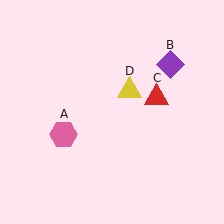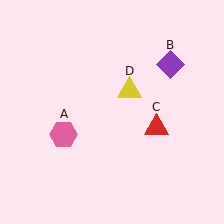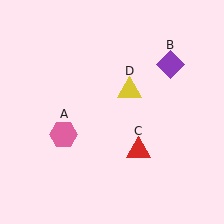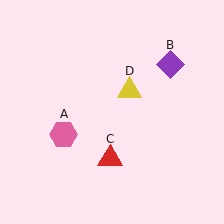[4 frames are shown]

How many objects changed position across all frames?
1 object changed position: red triangle (object C).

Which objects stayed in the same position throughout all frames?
Pink hexagon (object A) and purple diamond (object B) and yellow triangle (object D) remained stationary.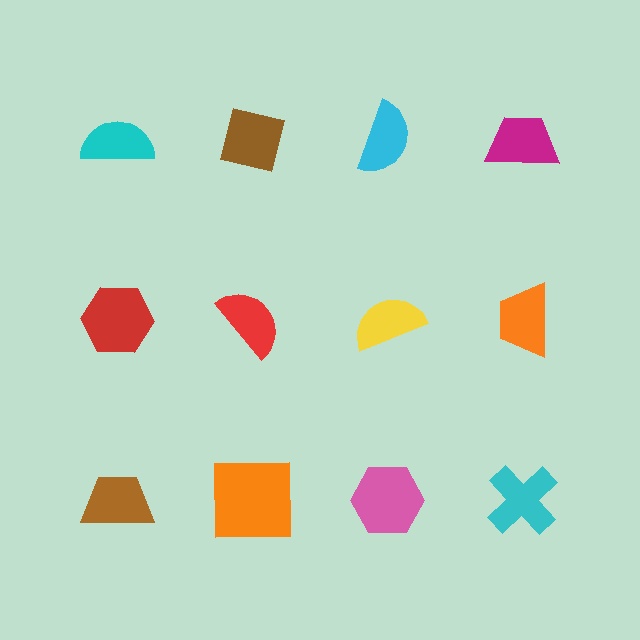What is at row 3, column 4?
A cyan cross.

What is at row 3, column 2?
An orange square.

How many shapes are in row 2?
4 shapes.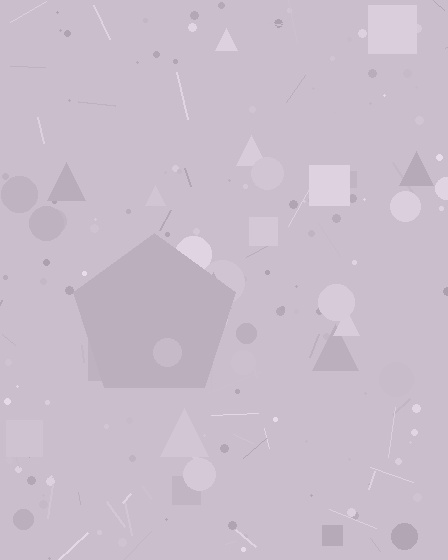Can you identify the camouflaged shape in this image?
The camouflaged shape is a pentagon.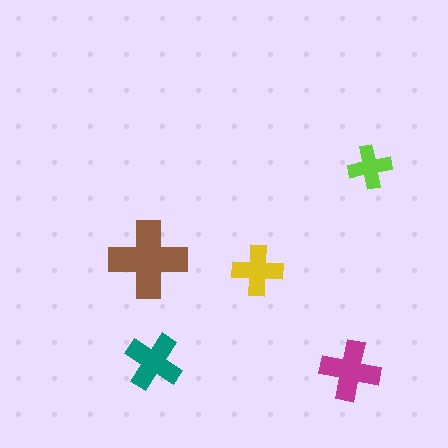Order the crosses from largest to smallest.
the brown one, the magenta one, the teal one, the yellow one, the lime one.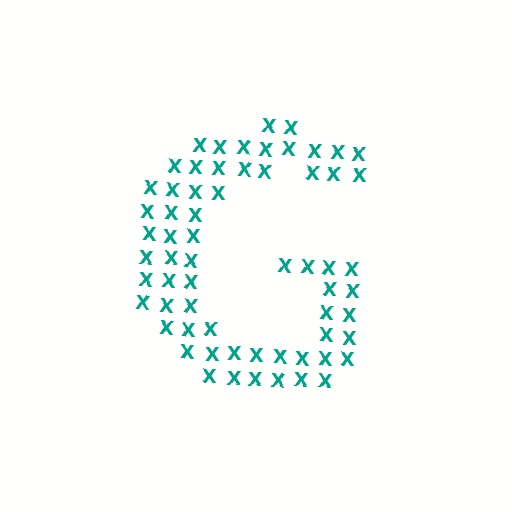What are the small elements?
The small elements are letter X's.